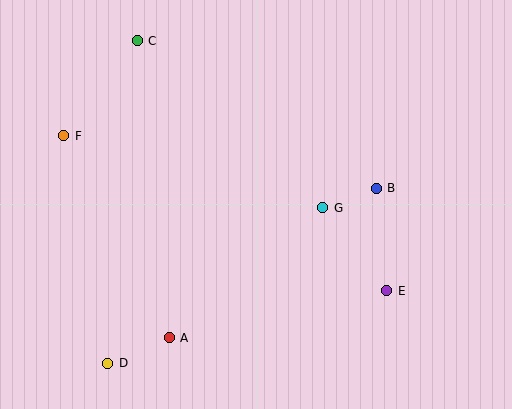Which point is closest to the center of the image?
Point G at (323, 208) is closest to the center.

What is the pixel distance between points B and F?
The distance between B and F is 317 pixels.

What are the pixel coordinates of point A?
Point A is at (169, 338).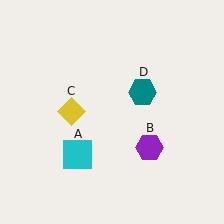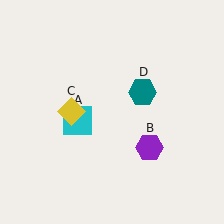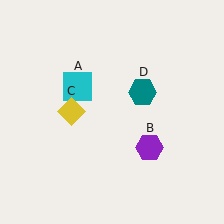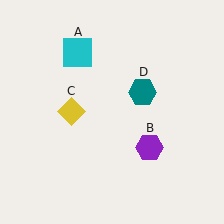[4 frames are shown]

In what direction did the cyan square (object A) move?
The cyan square (object A) moved up.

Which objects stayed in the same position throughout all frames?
Purple hexagon (object B) and yellow diamond (object C) and teal hexagon (object D) remained stationary.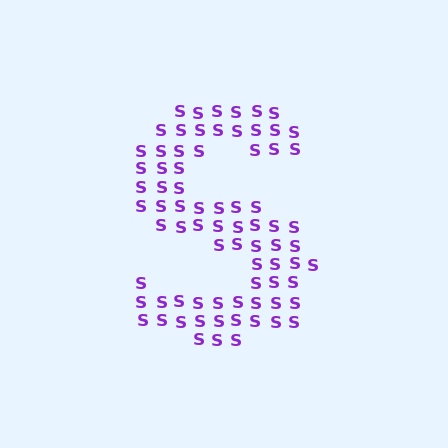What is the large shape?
The large shape is the letter S.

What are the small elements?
The small elements are letter S's.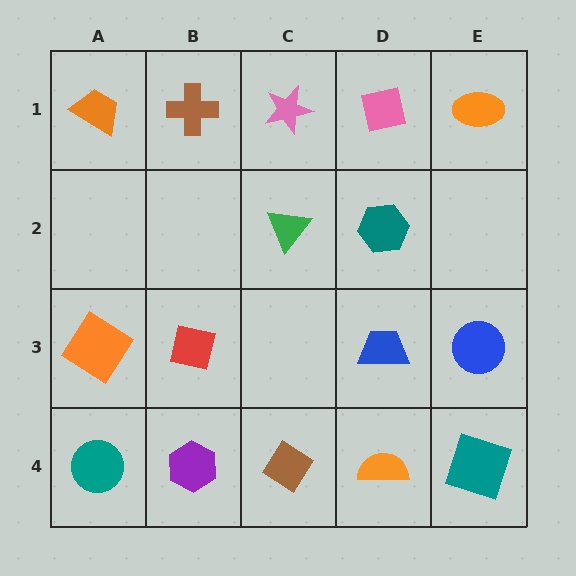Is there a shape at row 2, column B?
No, that cell is empty.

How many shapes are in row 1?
5 shapes.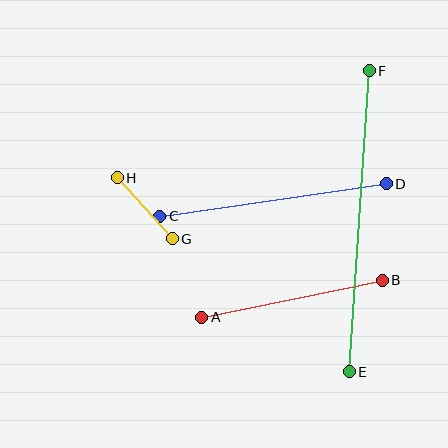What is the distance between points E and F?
The distance is approximately 302 pixels.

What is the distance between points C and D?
The distance is approximately 229 pixels.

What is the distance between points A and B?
The distance is approximately 184 pixels.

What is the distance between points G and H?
The distance is approximately 82 pixels.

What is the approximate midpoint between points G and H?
The midpoint is at approximately (145, 208) pixels.